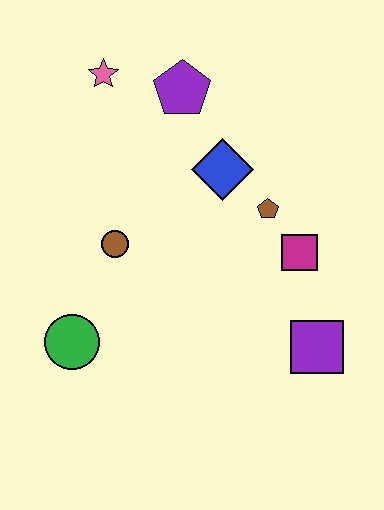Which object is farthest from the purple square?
The pink star is farthest from the purple square.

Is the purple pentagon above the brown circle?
Yes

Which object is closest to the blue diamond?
The brown pentagon is closest to the blue diamond.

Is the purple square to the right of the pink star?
Yes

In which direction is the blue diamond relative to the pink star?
The blue diamond is to the right of the pink star.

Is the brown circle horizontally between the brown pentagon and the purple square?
No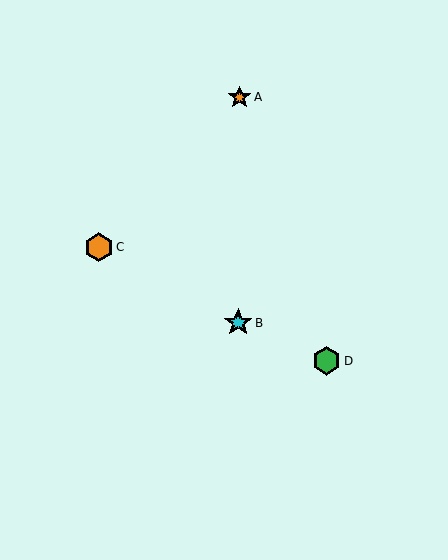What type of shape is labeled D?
Shape D is a green hexagon.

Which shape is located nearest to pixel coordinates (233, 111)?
The orange star (labeled A) at (239, 97) is nearest to that location.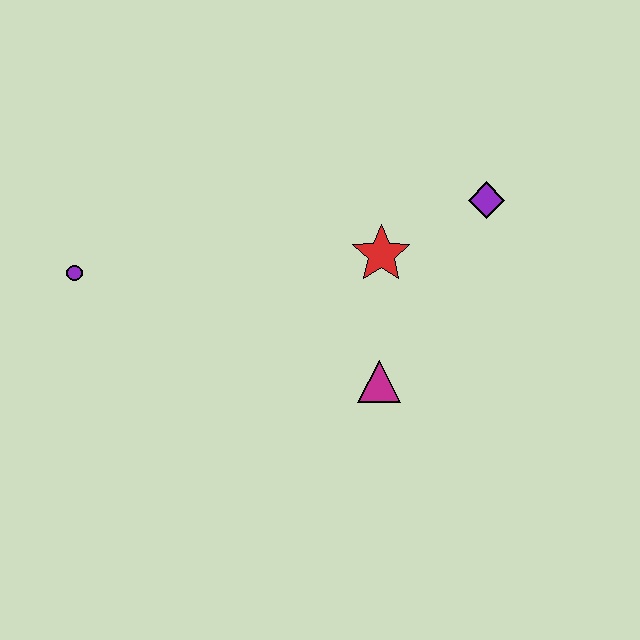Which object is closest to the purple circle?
The red star is closest to the purple circle.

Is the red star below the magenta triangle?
No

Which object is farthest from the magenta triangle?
The purple circle is farthest from the magenta triangle.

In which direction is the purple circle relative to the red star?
The purple circle is to the left of the red star.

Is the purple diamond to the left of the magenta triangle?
No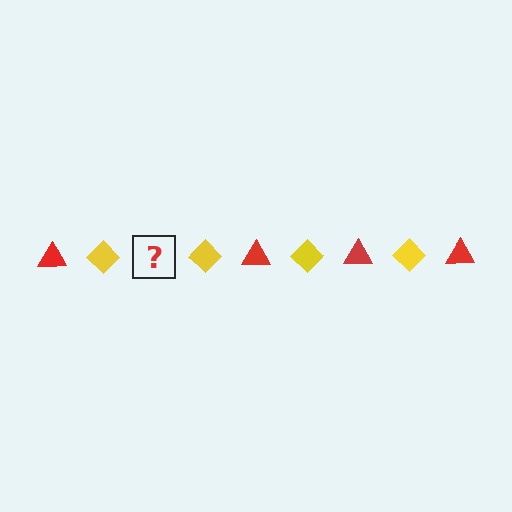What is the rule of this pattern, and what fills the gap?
The rule is that the pattern alternates between red triangle and yellow diamond. The gap should be filled with a red triangle.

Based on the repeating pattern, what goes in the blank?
The blank should be a red triangle.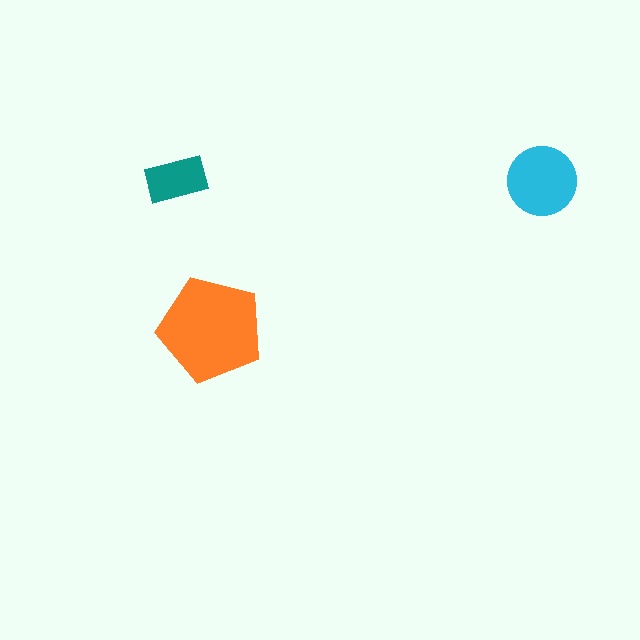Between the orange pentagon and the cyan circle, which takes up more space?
The orange pentagon.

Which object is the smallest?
The teal rectangle.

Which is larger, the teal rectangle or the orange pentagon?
The orange pentagon.